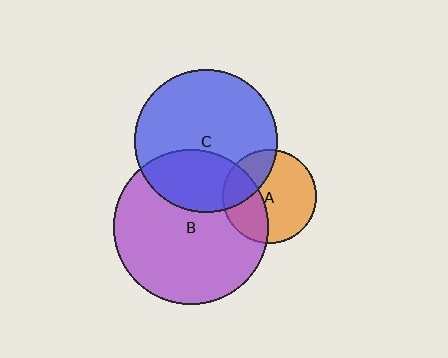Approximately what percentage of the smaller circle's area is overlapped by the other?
Approximately 30%.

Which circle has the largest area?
Circle B (purple).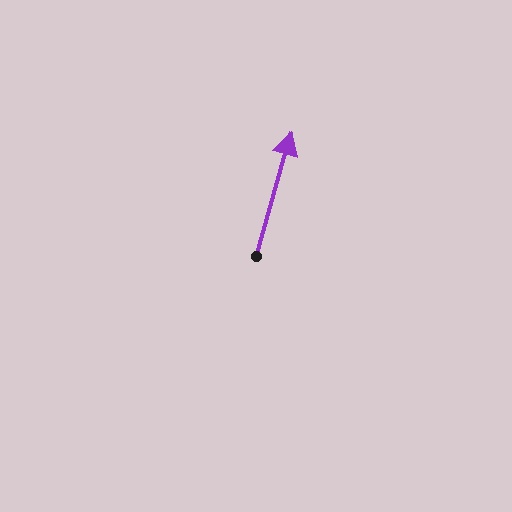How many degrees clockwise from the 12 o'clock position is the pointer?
Approximately 16 degrees.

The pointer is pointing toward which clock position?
Roughly 1 o'clock.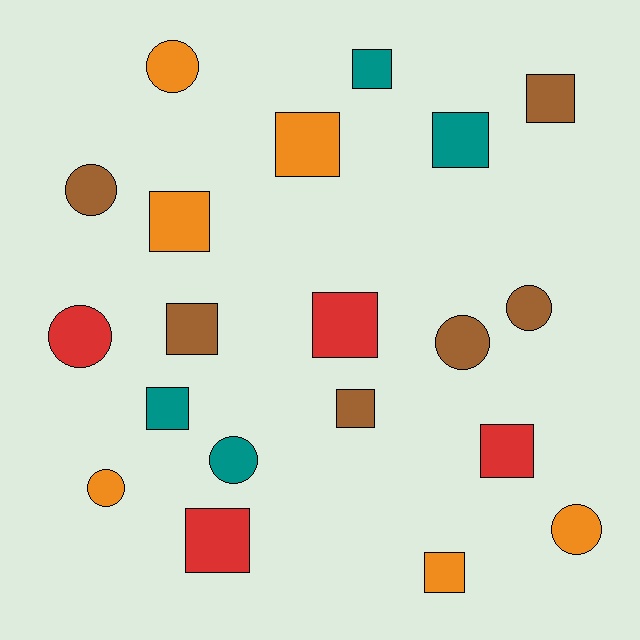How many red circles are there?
There is 1 red circle.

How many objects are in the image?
There are 20 objects.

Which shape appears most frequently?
Square, with 12 objects.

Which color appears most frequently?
Orange, with 6 objects.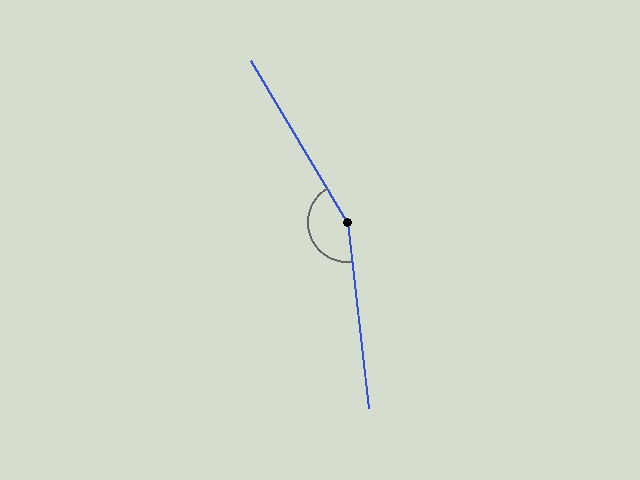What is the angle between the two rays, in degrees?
Approximately 156 degrees.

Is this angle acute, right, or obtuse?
It is obtuse.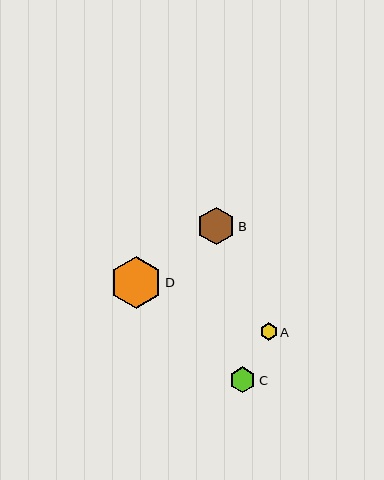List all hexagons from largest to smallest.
From largest to smallest: D, B, C, A.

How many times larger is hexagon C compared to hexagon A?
Hexagon C is approximately 1.5 times the size of hexagon A.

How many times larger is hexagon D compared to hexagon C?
Hexagon D is approximately 2.0 times the size of hexagon C.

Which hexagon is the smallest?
Hexagon A is the smallest with a size of approximately 17 pixels.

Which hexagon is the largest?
Hexagon D is the largest with a size of approximately 52 pixels.